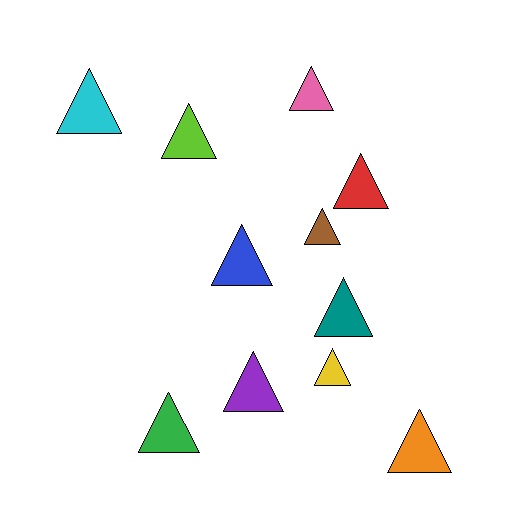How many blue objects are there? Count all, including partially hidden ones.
There is 1 blue object.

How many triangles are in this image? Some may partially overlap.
There are 11 triangles.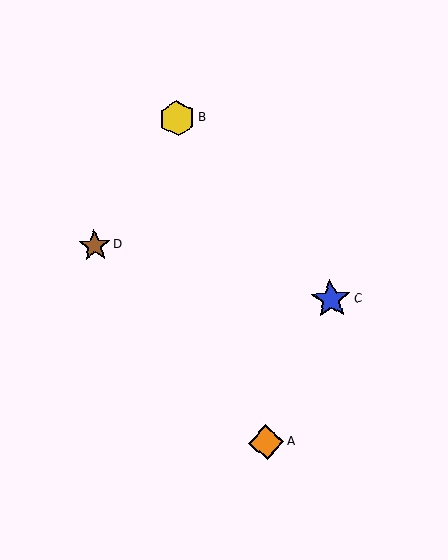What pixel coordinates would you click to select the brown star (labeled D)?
Click at (95, 245) to select the brown star D.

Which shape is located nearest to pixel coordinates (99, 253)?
The brown star (labeled D) at (95, 245) is nearest to that location.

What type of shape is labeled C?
Shape C is a blue star.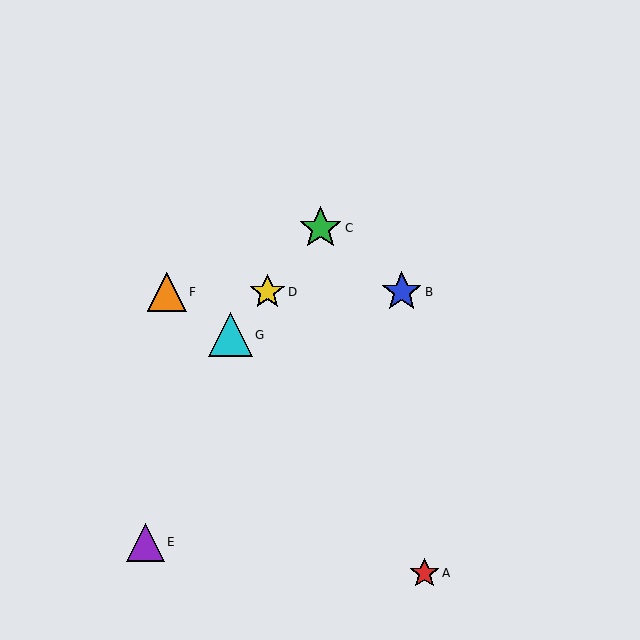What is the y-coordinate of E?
Object E is at y≈542.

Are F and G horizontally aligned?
No, F is at y≈292 and G is at y≈335.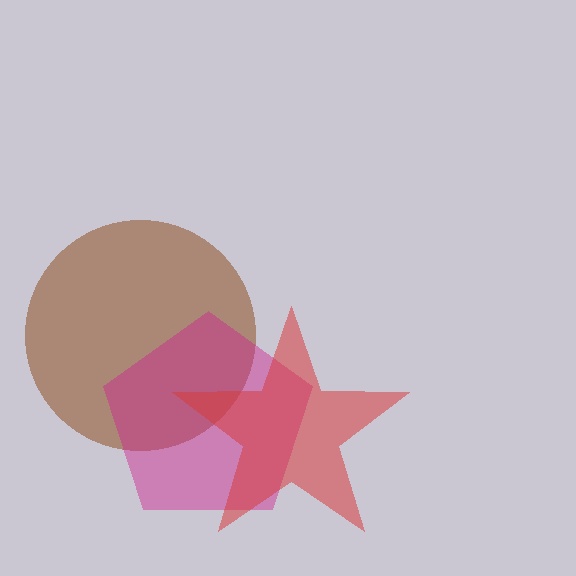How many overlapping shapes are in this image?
There are 3 overlapping shapes in the image.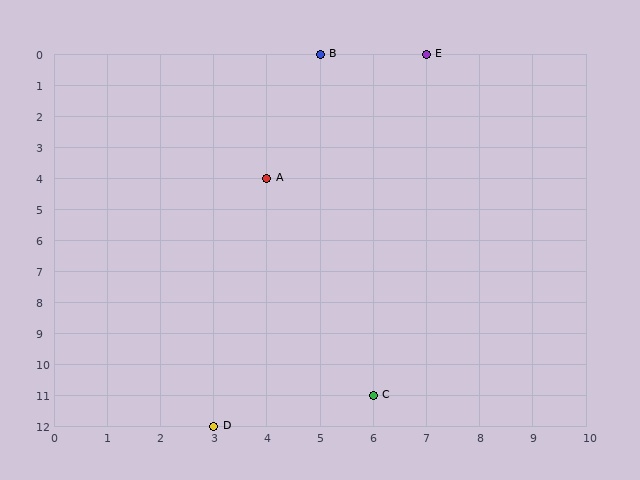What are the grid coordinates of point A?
Point A is at grid coordinates (4, 4).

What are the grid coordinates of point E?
Point E is at grid coordinates (7, 0).